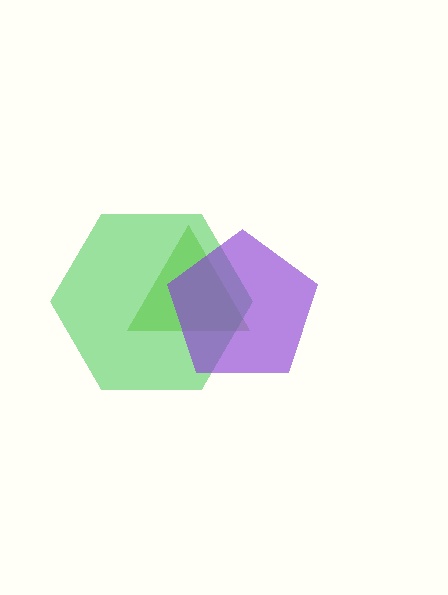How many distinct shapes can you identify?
There are 3 distinct shapes: a lime triangle, a green hexagon, a purple pentagon.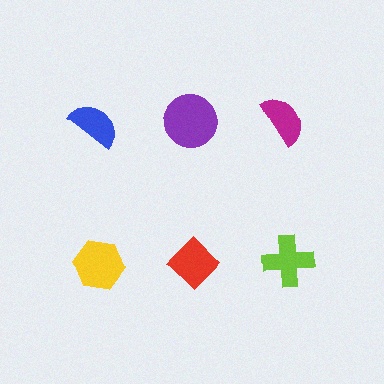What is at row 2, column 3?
A lime cross.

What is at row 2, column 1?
A yellow hexagon.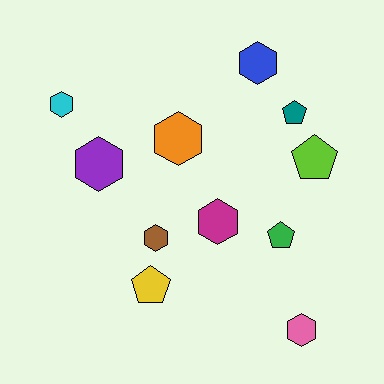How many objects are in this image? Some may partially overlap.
There are 11 objects.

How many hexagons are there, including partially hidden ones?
There are 7 hexagons.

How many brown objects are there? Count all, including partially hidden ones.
There is 1 brown object.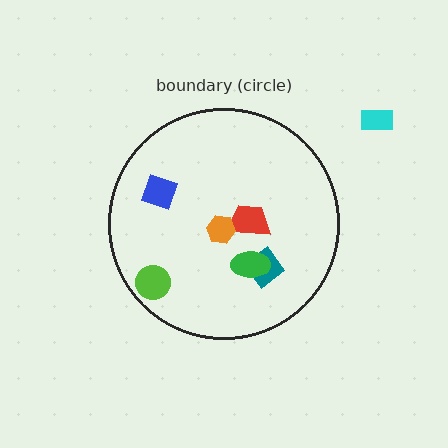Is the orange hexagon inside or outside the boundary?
Inside.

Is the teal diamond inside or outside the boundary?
Inside.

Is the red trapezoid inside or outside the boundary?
Inside.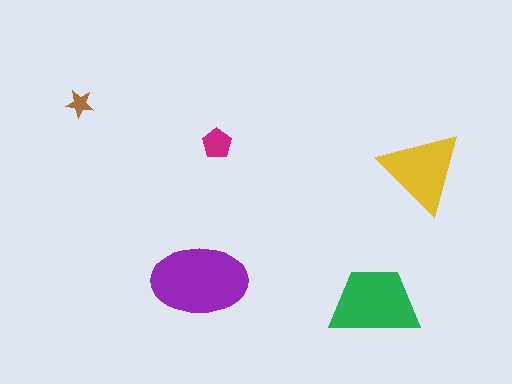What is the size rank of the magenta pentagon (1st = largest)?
4th.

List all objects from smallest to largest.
The brown star, the magenta pentagon, the yellow triangle, the green trapezoid, the purple ellipse.